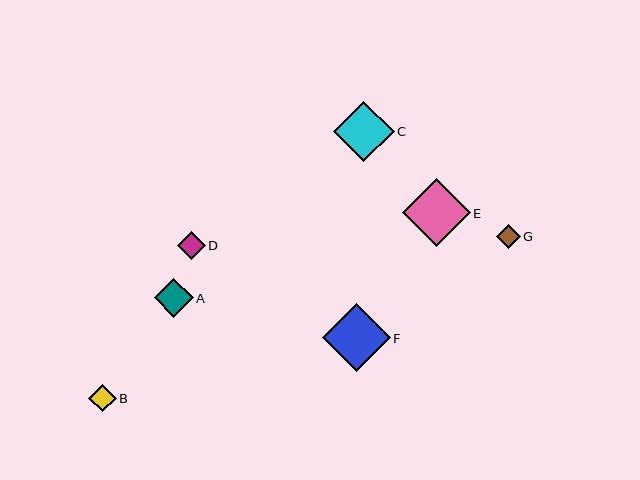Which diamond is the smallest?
Diamond G is the smallest with a size of approximately 24 pixels.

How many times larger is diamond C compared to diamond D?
Diamond C is approximately 2.2 times the size of diamond D.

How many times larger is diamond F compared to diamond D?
Diamond F is approximately 2.4 times the size of diamond D.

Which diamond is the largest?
Diamond F is the largest with a size of approximately 68 pixels.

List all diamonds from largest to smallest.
From largest to smallest: F, E, C, A, D, B, G.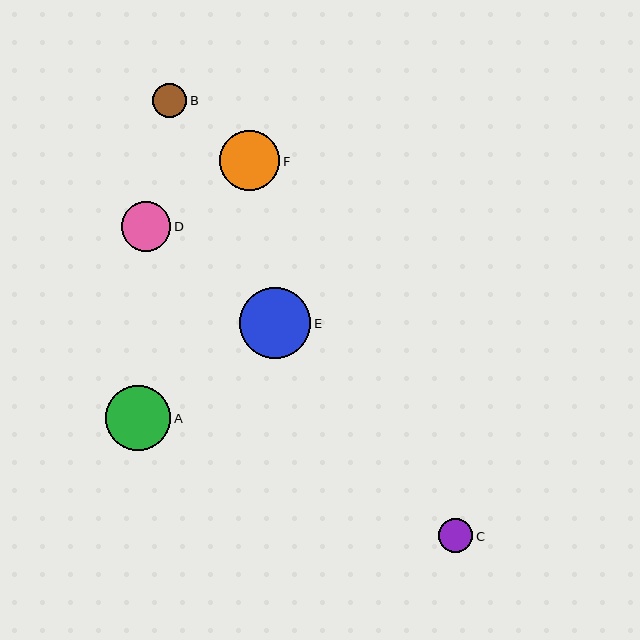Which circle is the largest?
Circle E is the largest with a size of approximately 71 pixels.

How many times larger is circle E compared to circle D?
Circle E is approximately 1.4 times the size of circle D.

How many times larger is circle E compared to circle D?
Circle E is approximately 1.4 times the size of circle D.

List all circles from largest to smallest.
From largest to smallest: E, A, F, D, B, C.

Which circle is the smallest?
Circle C is the smallest with a size of approximately 34 pixels.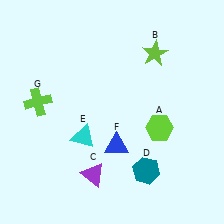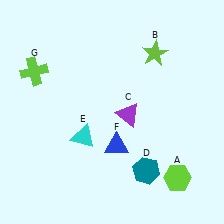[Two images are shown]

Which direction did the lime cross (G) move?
The lime cross (G) moved up.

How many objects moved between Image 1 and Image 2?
3 objects moved between the two images.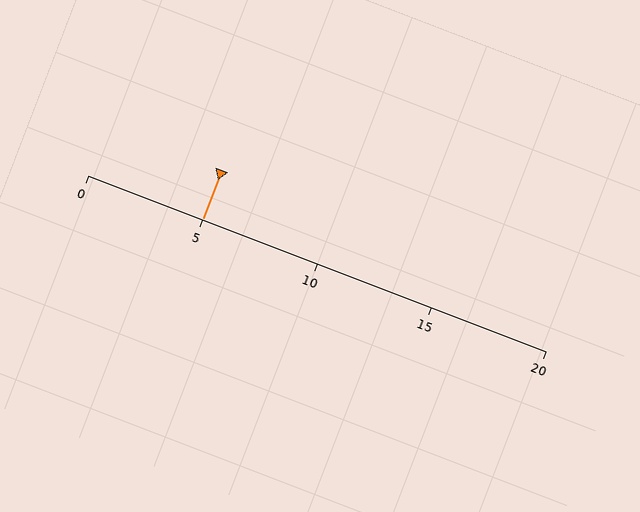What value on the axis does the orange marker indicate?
The marker indicates approximately 5.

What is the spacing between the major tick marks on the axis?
The major ticks are spaced 5 apart.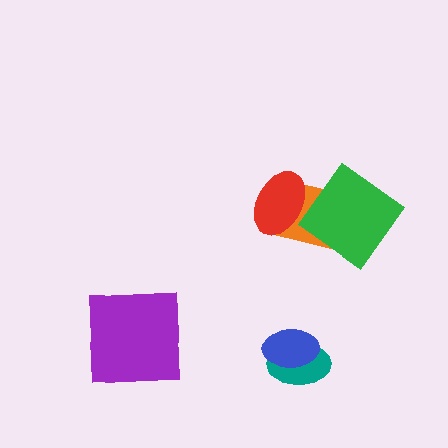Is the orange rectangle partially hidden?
Yes, it is partially covered by another shape.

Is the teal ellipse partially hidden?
Yes, it is partially covered by another shape.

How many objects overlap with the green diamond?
1 object overlaps with the green diamond.